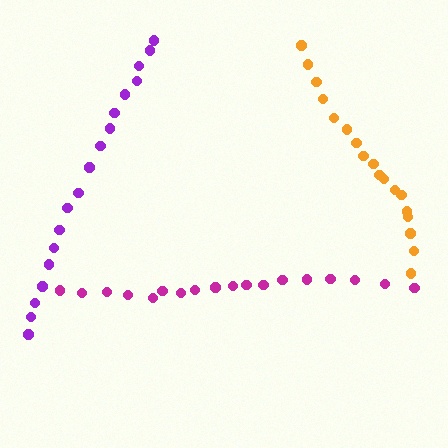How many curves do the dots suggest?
There are 3 distinct paths.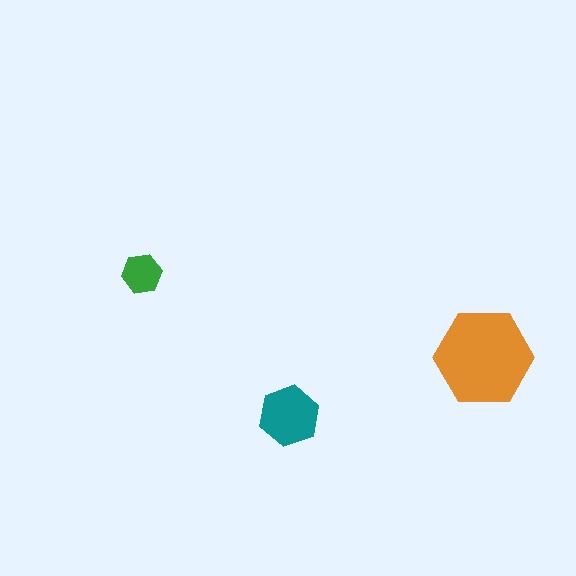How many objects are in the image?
There are 3 objects in the image.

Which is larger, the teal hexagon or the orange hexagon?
The orange one.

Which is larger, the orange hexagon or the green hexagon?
The orange one.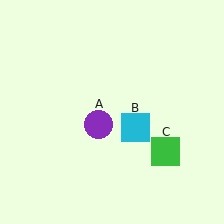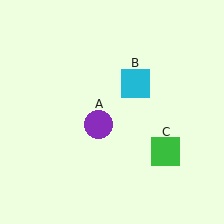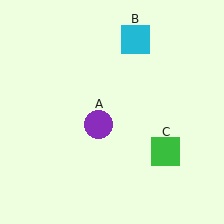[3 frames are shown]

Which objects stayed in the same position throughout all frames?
Purple circle (object A) and green square (object C) remained stationary.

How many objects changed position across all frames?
1 object changed position: cyan square (object B).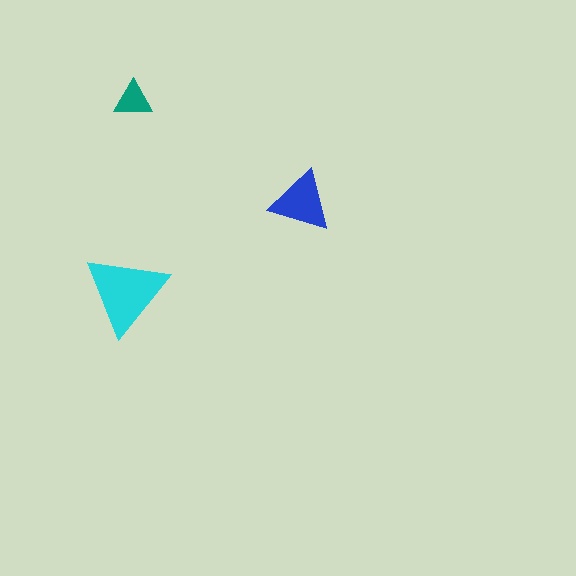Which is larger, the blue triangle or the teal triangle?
The blue one.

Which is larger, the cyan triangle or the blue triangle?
The cyan one.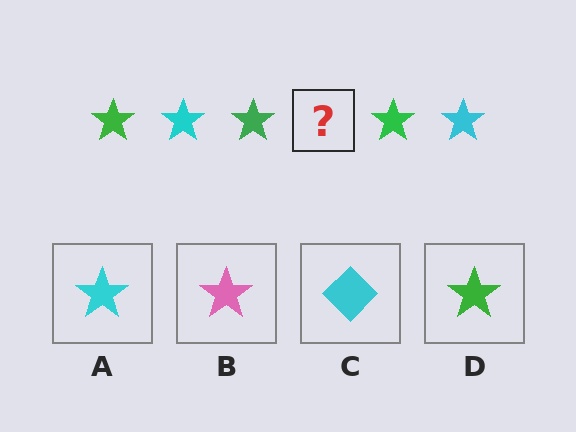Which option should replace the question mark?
Option A.